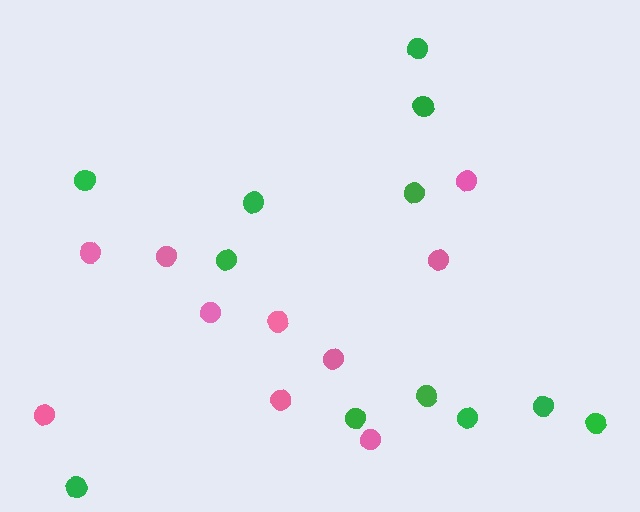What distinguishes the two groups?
There are 2 groups: one group of pink circles (10) and one group of green circles (12).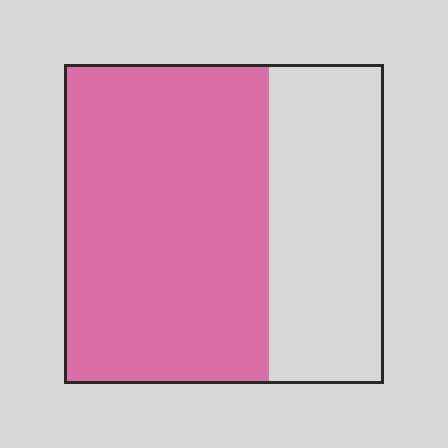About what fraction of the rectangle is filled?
About five eighths (5/8).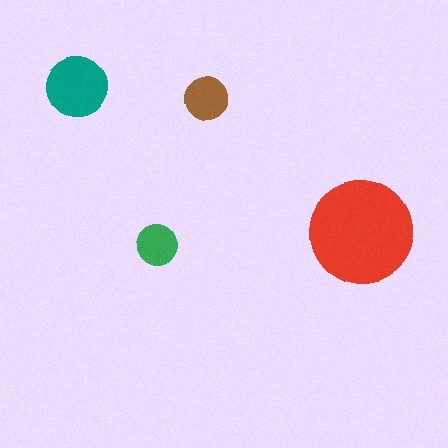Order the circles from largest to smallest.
the red one, the teal one, the brown one, the green one.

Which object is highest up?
The teal circle is topmost.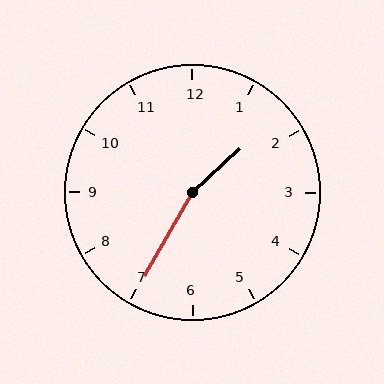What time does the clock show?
1:35.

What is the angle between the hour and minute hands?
Approximately 162 degrees.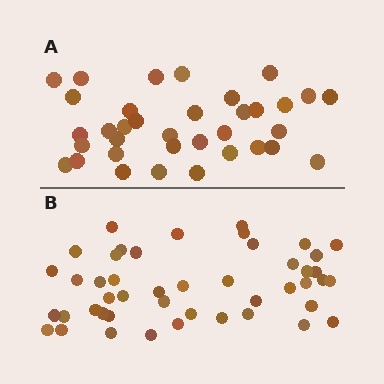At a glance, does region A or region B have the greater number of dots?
Region B (the bottom region) has more dots.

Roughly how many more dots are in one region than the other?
Region B has roughly 12 or so more dots than region A.